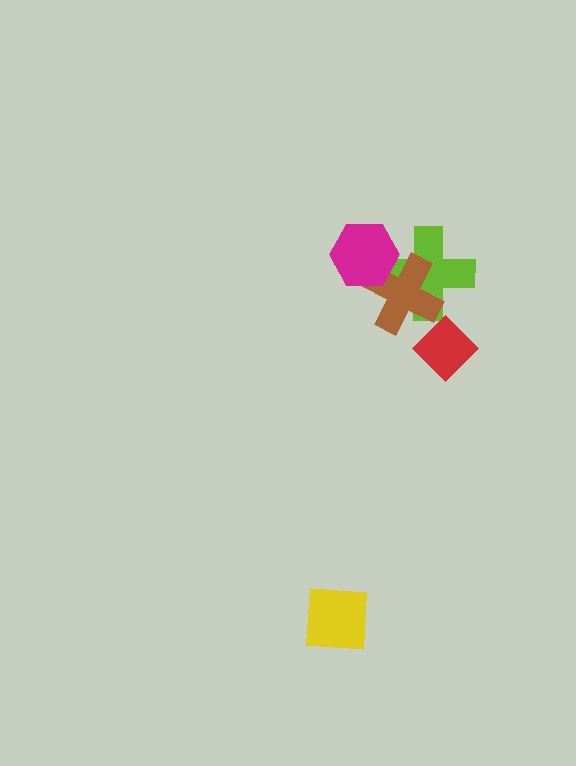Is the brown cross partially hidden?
Yes, it is partially covered by another shape.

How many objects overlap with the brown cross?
2 objects overlap with the brown cross.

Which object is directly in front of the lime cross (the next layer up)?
The brown cross is directly in front of the lime cross.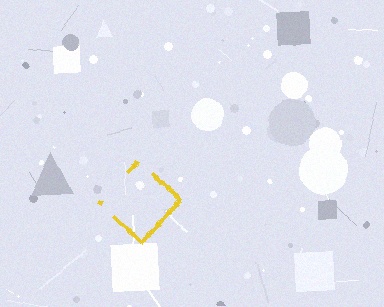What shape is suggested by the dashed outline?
The dashed outline suggests a diamond.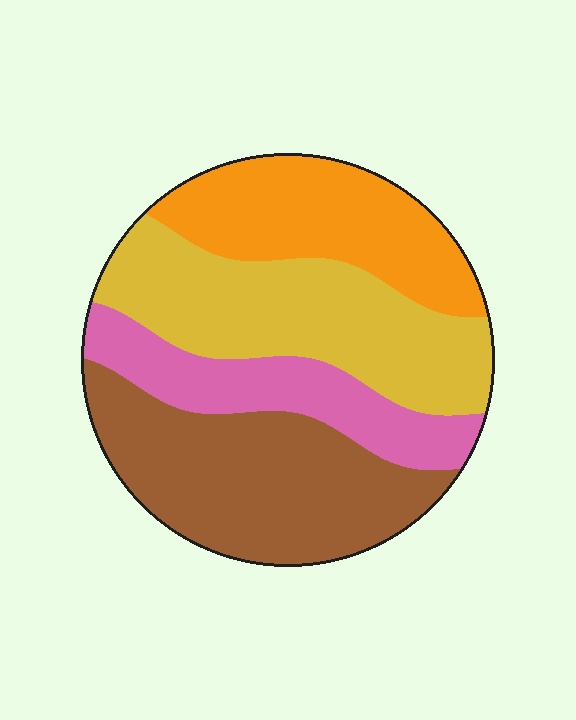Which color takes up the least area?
Pink, at roughly 15%.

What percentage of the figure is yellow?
Yellow takes up about one third (1/3) of the figure.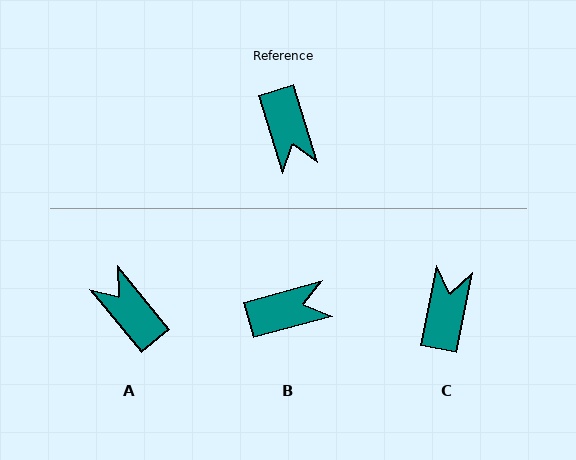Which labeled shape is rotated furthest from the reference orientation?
A, about 158 degrees away.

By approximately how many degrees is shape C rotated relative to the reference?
Approximately 151 degrees counter-clockwise.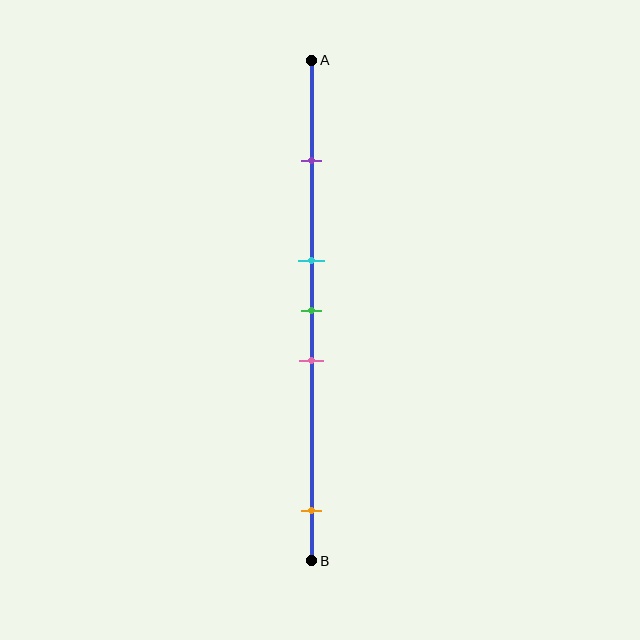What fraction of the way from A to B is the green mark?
The green mark is approximately 50% (0.5) of the way from A to B.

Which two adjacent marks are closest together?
The cyan and green marks are the closest adjacent pair.